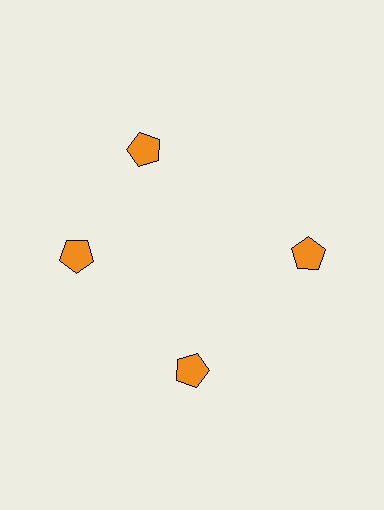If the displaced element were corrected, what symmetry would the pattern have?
It would have 4-fold rotational symmetry — the pattern would map onto itself every 90 degrees.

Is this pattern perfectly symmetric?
No. The 4 orange pentagons are arranged in a ring, but one element near the 12 o'clock position is rotated out of alignment along the ring, breaking the 4-fold rotational symmetry.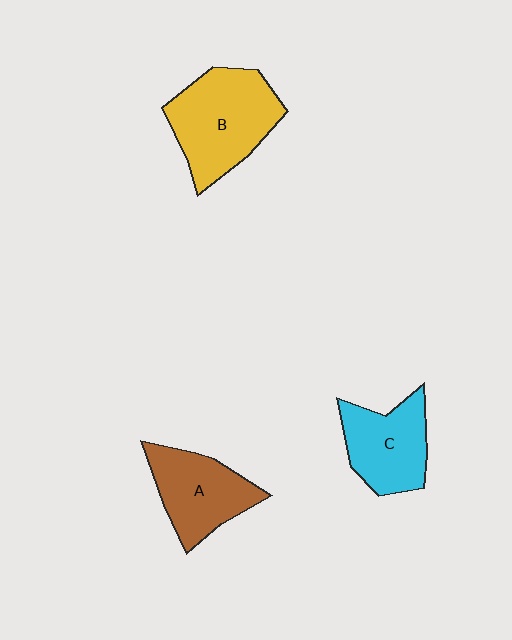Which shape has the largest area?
Shape B (yellow).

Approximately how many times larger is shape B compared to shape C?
Approximately 1.4 times.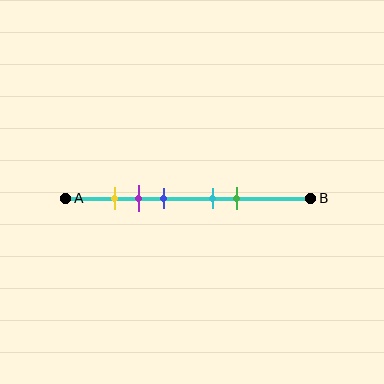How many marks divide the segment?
There are 5 marks dividing the segment.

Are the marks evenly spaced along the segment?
No, the marks are not evenly spaced.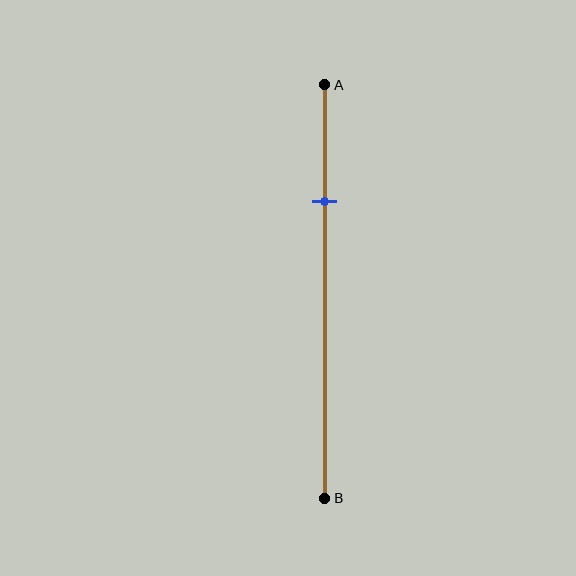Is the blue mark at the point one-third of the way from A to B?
No, the mark is at about 30% from A, not at the 33% one-third point.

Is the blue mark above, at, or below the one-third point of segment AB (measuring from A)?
The blue mark is above the one-third point of segment AB.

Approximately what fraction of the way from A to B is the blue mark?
The blue mark is approximately 30% of the way from A to B.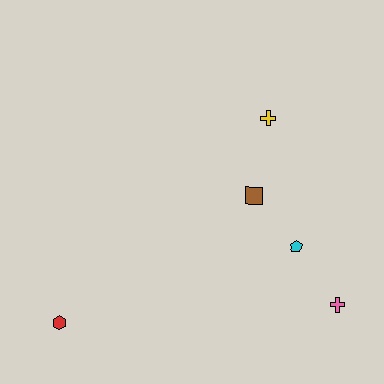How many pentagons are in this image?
There is 1 pentagon.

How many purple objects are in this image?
There are no purple objects.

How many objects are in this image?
There are 5 objects.